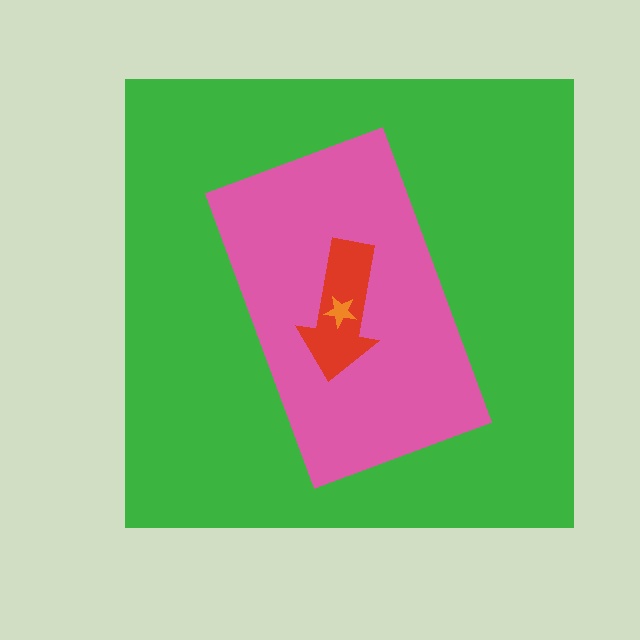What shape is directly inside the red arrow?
The orange star.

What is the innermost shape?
The orange star.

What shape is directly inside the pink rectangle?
The red arrow.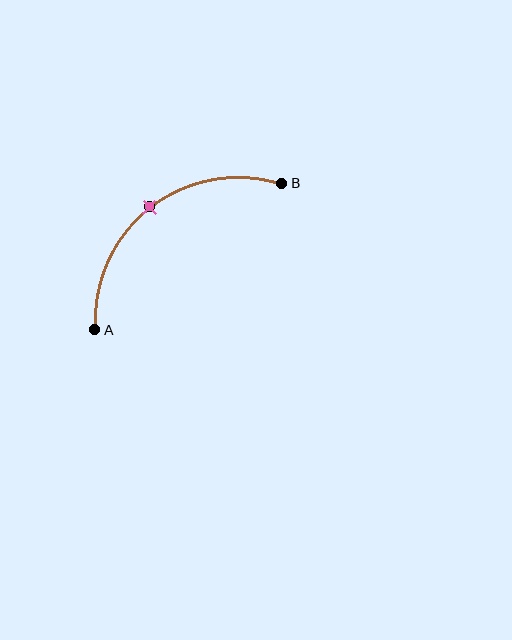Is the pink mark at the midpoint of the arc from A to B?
Yes. The pink mark lies on the arc at equal arc-length from both A and B — it is the arc midpoint.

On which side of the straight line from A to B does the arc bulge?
The arc bulges above and to the left of the straight line connecting A and B.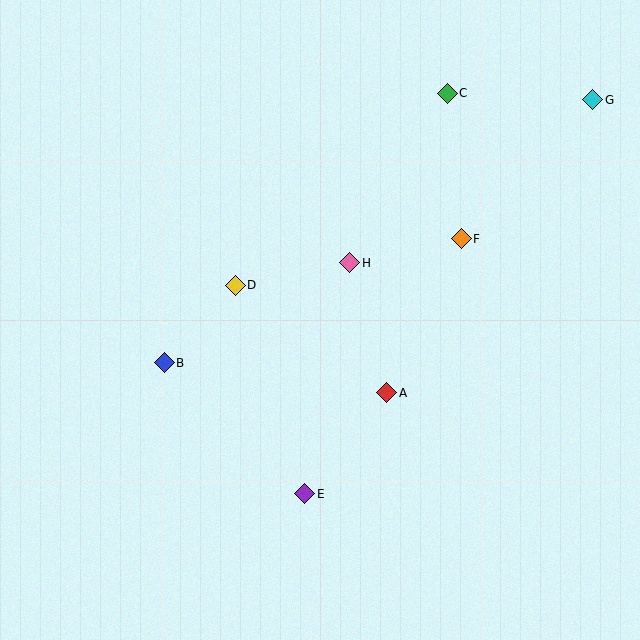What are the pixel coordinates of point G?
Point G is at (593, 100).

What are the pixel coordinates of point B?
Point B is at (164, 363).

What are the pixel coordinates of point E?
Point E is at (305, 494).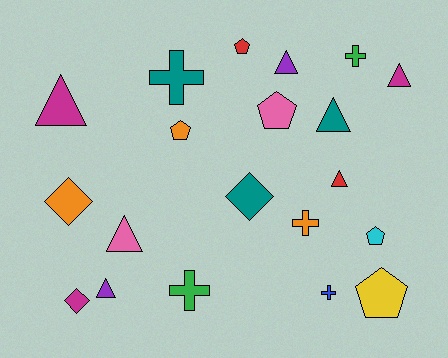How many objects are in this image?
There are 20 objects.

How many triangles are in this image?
There are 7 triangles.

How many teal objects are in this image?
There are 3 teal objects.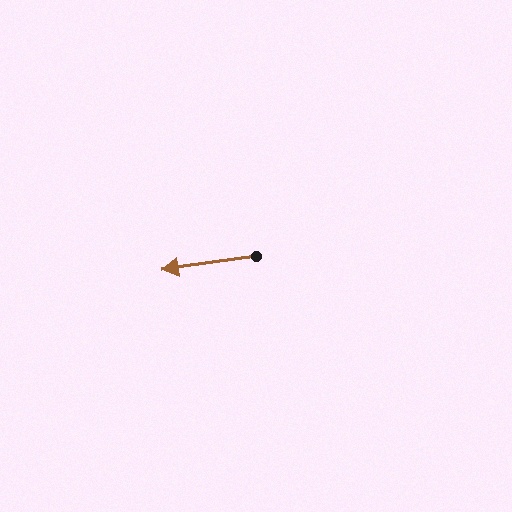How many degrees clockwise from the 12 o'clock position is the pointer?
Approximately 262 degrees.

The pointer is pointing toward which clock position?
Roughly 9 o'clock.